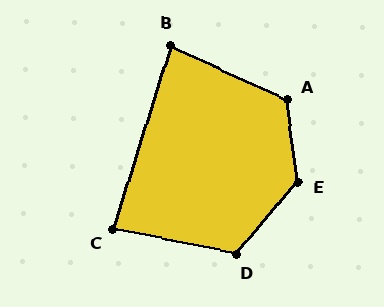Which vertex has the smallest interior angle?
B, at approximately 83 degrees.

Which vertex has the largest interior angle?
E, at approximately 132 degrees.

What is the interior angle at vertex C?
Approximately 84 degrees (acute).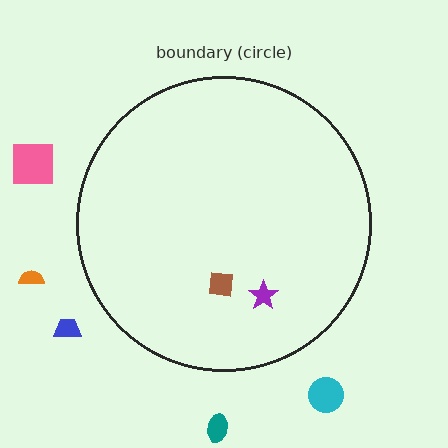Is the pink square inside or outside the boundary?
Outside.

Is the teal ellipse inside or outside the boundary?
Outside.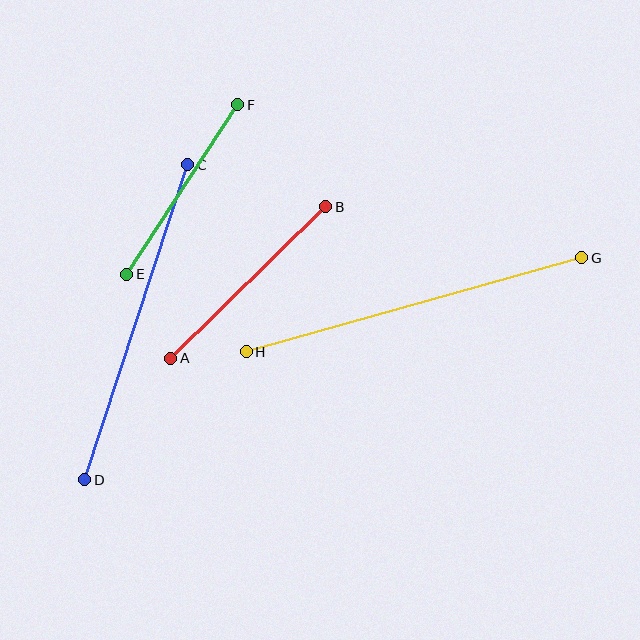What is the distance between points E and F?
The distance is approximately 203 pixels.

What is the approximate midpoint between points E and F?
The midpoint is at approximately (182, 189) pixels.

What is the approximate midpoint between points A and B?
The midpoint is at approximately (248, 282) pixels.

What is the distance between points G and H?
The distance is approximately 348 pixels.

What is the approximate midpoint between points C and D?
The midpoint is at approximately (136, 322) pixels.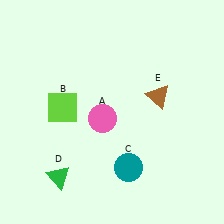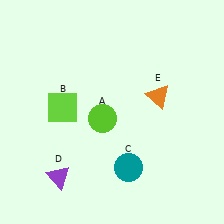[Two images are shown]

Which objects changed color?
A changed from pink to lime. D changed from green to purple. E changed from brown to orange.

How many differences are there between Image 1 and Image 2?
There are 3 differences between the two images.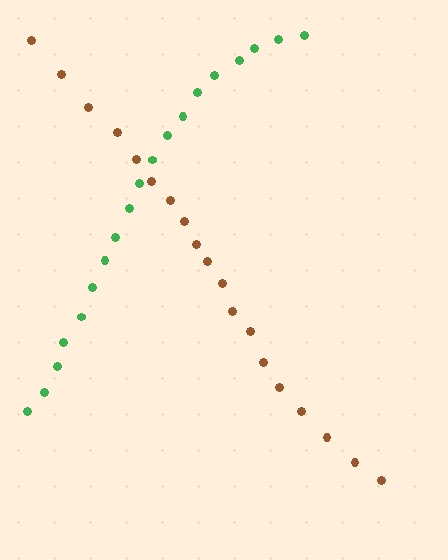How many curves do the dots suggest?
There are 2 distinct paths.